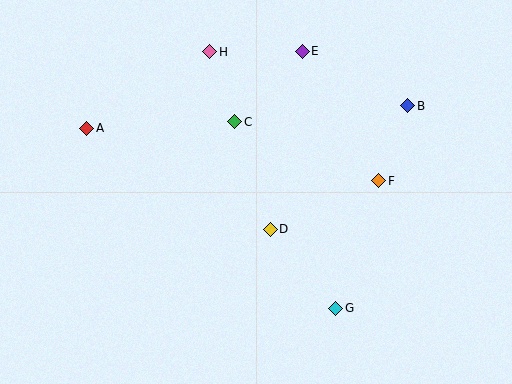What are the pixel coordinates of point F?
Point F is at (379, 181).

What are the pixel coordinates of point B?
Point B is at (408, 106).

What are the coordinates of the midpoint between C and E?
The midpoint between C and E is at (268, 86).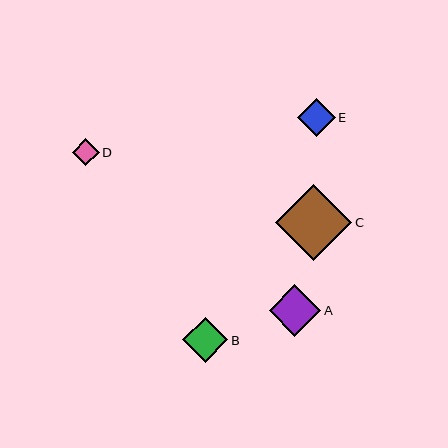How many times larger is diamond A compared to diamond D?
Diamond A is approximately 1.9 times the size of diamond D.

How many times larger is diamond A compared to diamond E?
Diamond A is approximately 1.4 times the size of diamond E.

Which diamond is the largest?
Diamond C is the largest with a size of approximately 77 pixels.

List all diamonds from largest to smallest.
From largest to smallest: C, A, B, E, D.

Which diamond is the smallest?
Diamond D is the smallest with a size of approximately 27 pixels.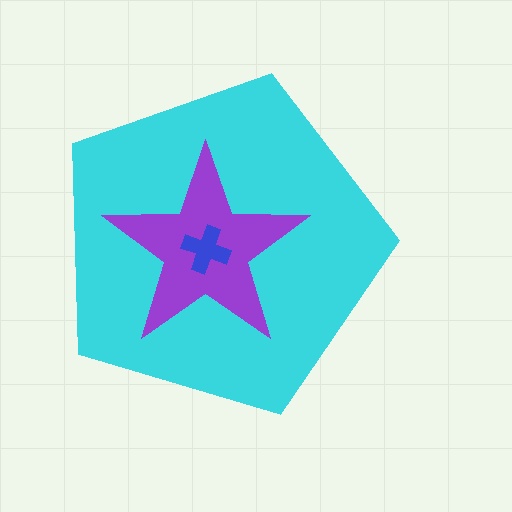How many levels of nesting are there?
3.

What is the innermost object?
The blue cross.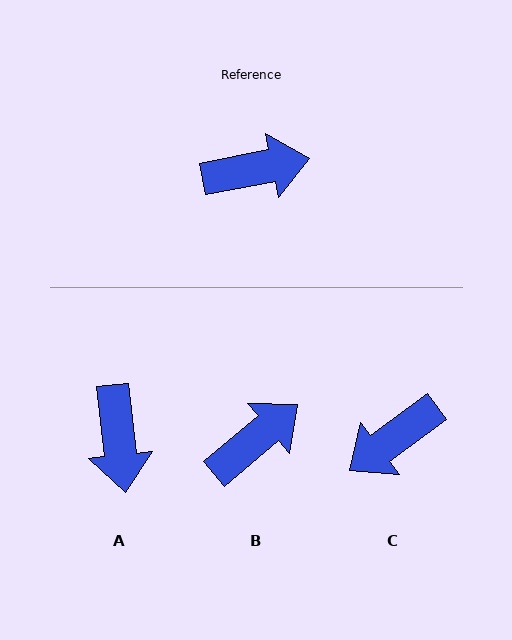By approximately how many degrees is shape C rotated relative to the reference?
Approximately 155 degrees clockwise.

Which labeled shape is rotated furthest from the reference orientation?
C, about 155 degrees away.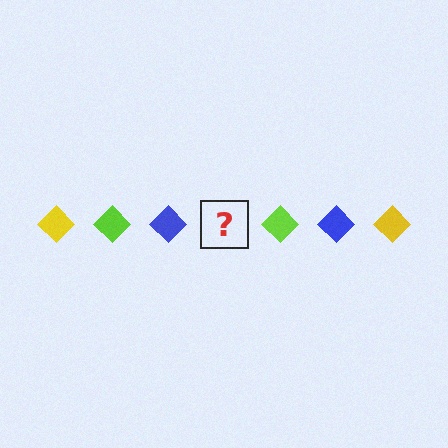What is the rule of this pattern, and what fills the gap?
The rule is that the pattern cycles through yellow, lime, blue diamonds. The gap should be filled with a yellow diamond.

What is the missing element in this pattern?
The missing element is a yellow diamond.